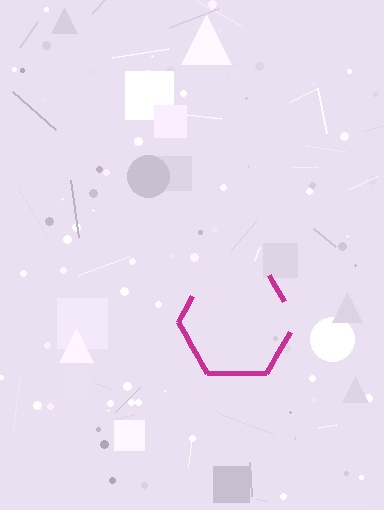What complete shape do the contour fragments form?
The contour fragments form a hexagon.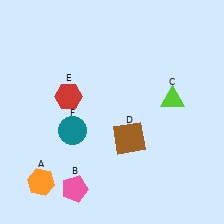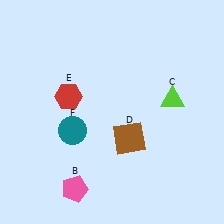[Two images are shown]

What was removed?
The orange hexagon (A) was removed in Image 2.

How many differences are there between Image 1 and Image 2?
There is 1 difference between the two images.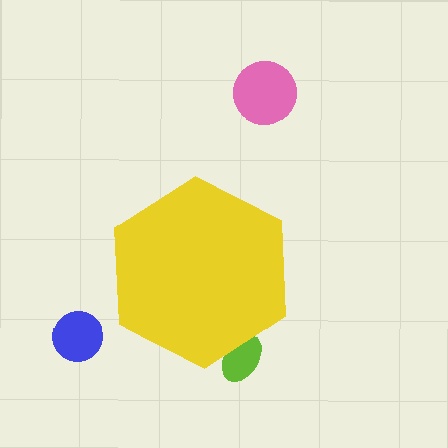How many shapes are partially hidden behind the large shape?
1 shape is partially hidden.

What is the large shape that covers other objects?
A yellow hexagon.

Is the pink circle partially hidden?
No, the pink circle is fully visible.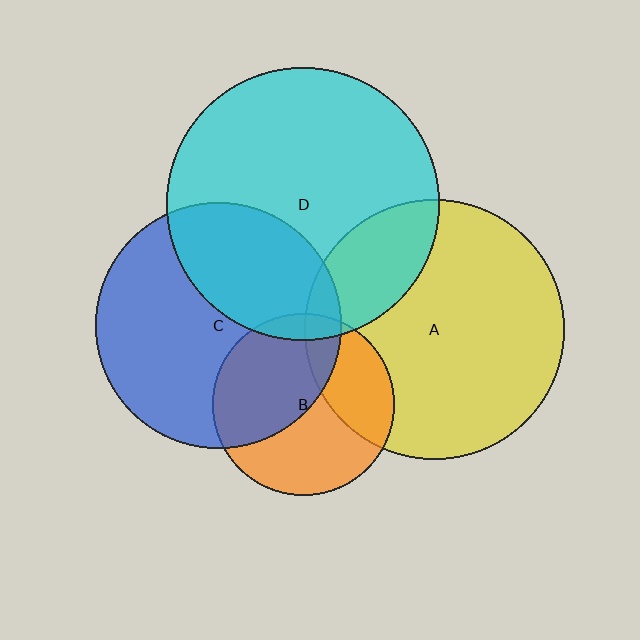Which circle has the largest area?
Circle D (cyan).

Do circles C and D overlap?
Yes.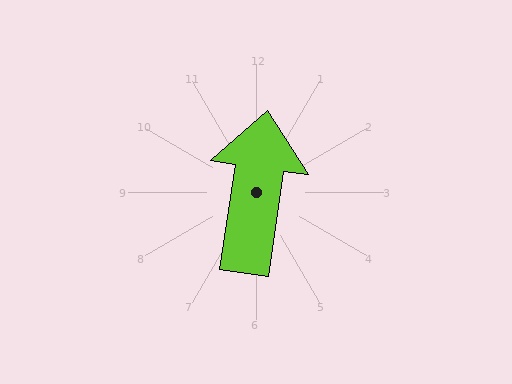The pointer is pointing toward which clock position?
Roughly 12 o'clock.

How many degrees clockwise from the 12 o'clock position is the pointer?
Approximately 8 degrees.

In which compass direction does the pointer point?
North.